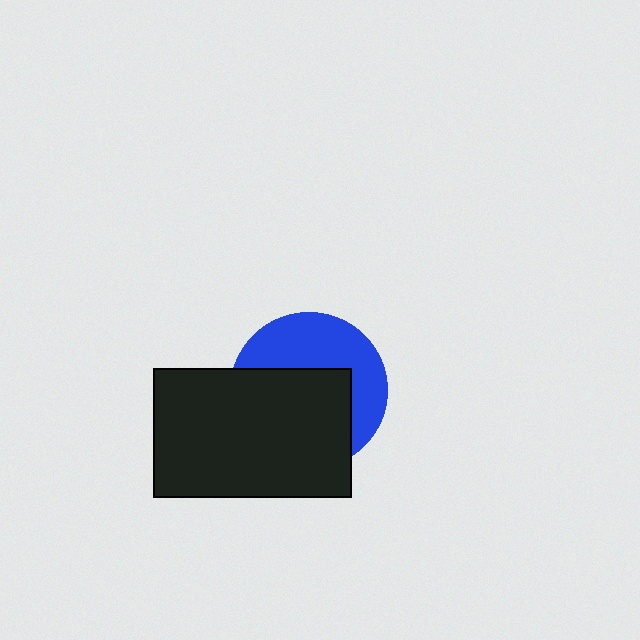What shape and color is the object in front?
The object in front is a black rectangle.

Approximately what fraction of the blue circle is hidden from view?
Roughly 56% of the blue circle is hidden behind the black rectangle.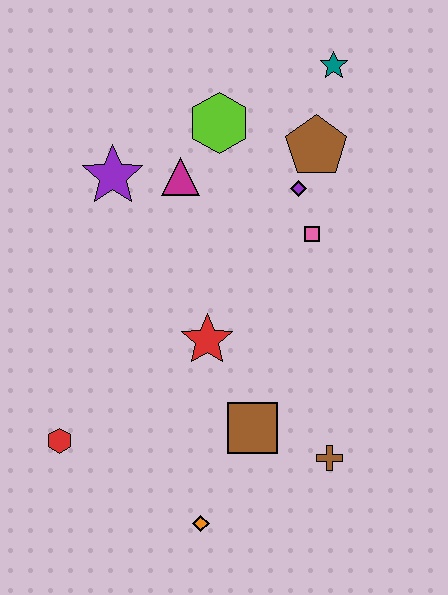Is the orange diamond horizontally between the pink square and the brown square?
No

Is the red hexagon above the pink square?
No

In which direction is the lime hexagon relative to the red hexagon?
The lime hexagon is above the red hexagon.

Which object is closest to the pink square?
The purple diamond is closest to the pink square.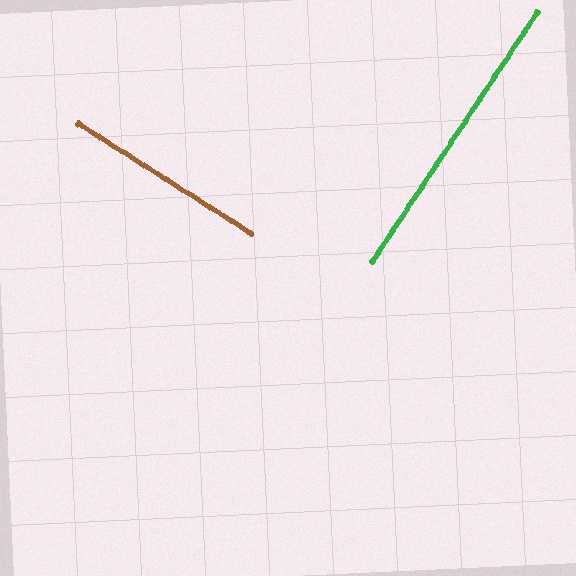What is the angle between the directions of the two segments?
Approximately 89 degrees.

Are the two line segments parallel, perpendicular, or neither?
Perpendicular — they meet at approximately 89°.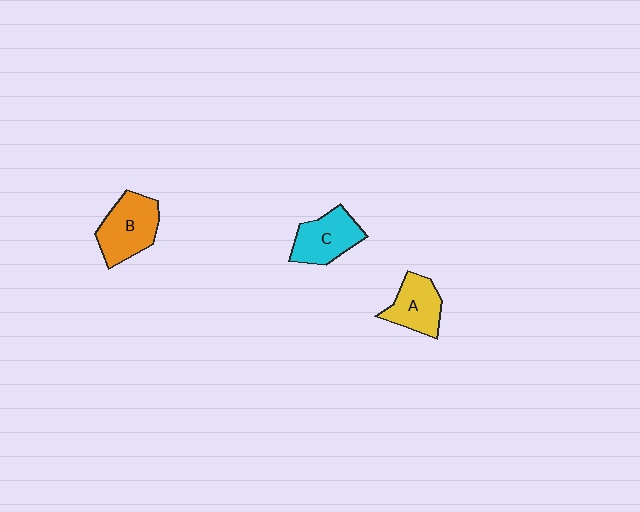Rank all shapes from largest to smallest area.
From largest to smallest: B (orange), C (cyan), A (yellow).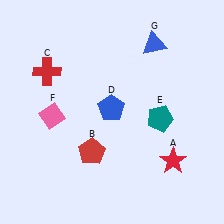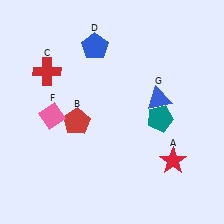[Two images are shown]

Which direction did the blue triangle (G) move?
The blue triangle (G) moved down.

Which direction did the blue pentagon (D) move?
The blue pentagon (D) moved up.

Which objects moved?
The objects that moved are: the red pentagon (B), the blue pentagon (D), the blue triangle (G).